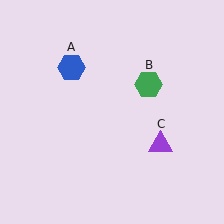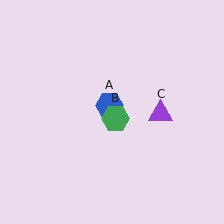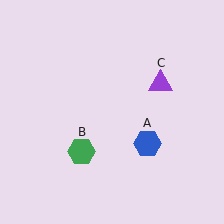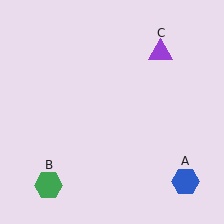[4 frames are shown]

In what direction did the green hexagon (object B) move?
The green hexagon (object B) moved down and to the left.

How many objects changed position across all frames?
3 objects changed position: blue hexagon (object A), green hexagon (object B), purple triangle (object C).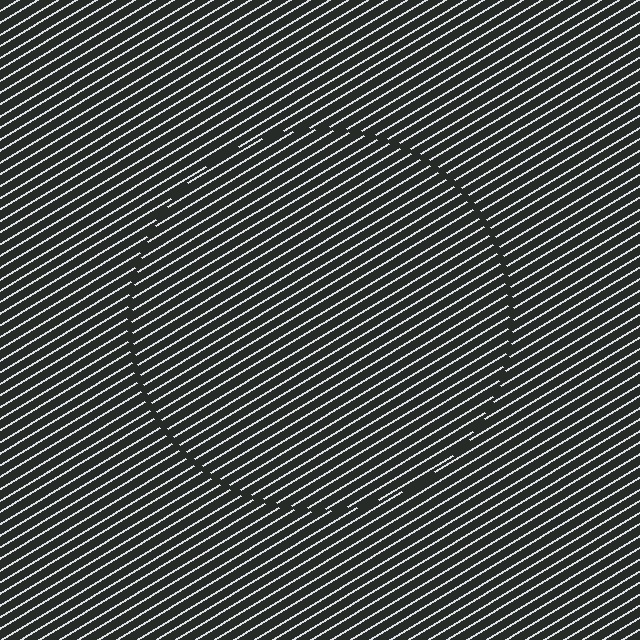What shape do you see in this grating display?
An illusory circle. The interior of the shape contains the same grating, shifted by half a period — the contour is defined by the phase discontinuity where line-ends from the inner and outer gratings abut.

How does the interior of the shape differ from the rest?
The interior of the shape contains the same grating, shifted by half a period — the contour is defined by the phase discontinuity where line-ends from the inner and outer gratings abut.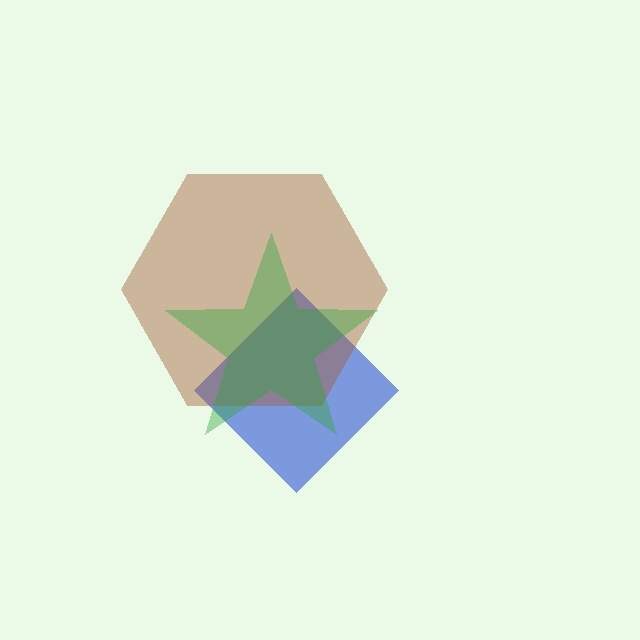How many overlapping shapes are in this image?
There are 3 overlapping shapes in the image.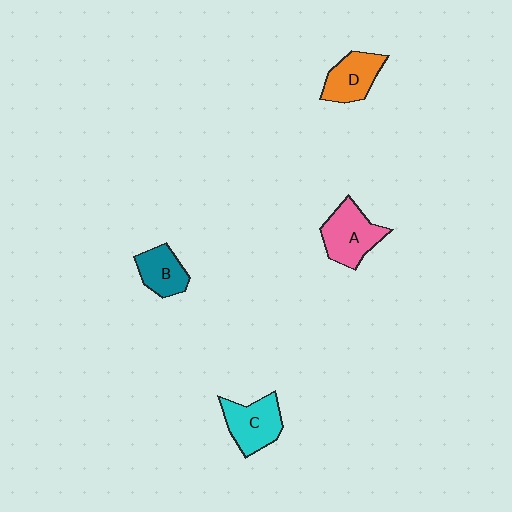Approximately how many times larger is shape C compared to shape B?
Approximately 1.3 times.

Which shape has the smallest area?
Shape B (teal).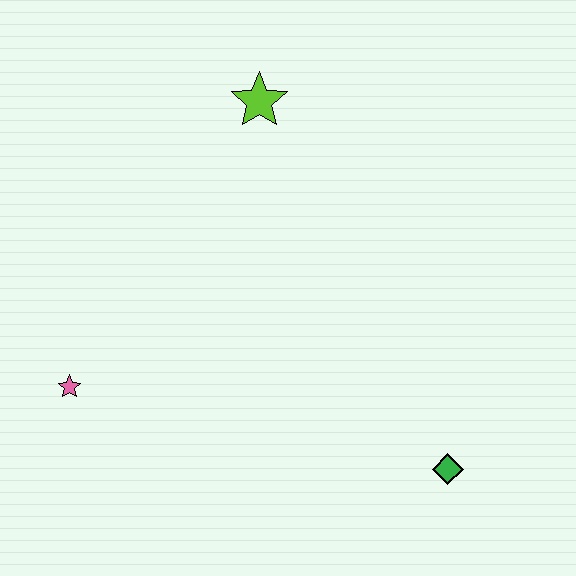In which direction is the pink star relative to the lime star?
The pink star is below the lime star.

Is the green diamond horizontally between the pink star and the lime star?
No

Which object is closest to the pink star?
The lime star is closest to the pink star.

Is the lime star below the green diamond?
No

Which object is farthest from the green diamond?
The lime star is farthest from the green diamond.